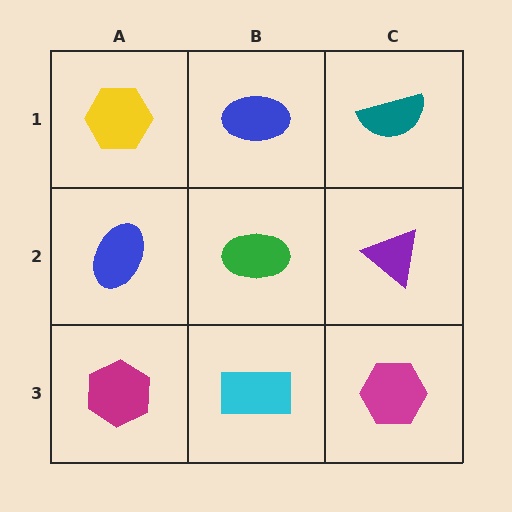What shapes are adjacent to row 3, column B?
A green ellipse (row 2, column B), a magenta hexagon (row 3, column A), a magenta hexagon (row 3, column C).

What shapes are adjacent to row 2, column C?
A teal semicircle (row 1, column C), a magenta hexagon (row 3, column C), a green ellipse (row 2, column B).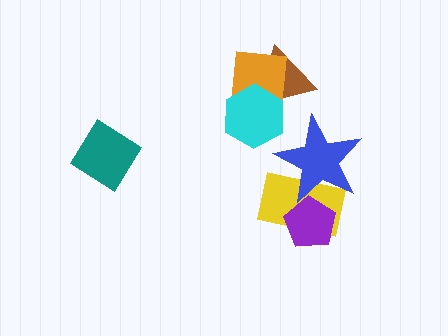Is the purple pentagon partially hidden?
Yes, it is partially covered by another shape.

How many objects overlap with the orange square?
2 objects overlap with the orange square.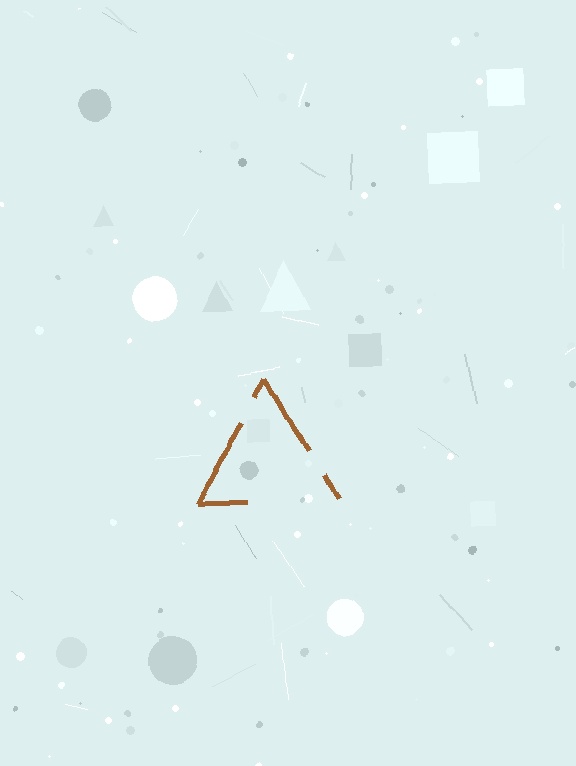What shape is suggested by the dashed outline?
The dashed outline suggests a triangle.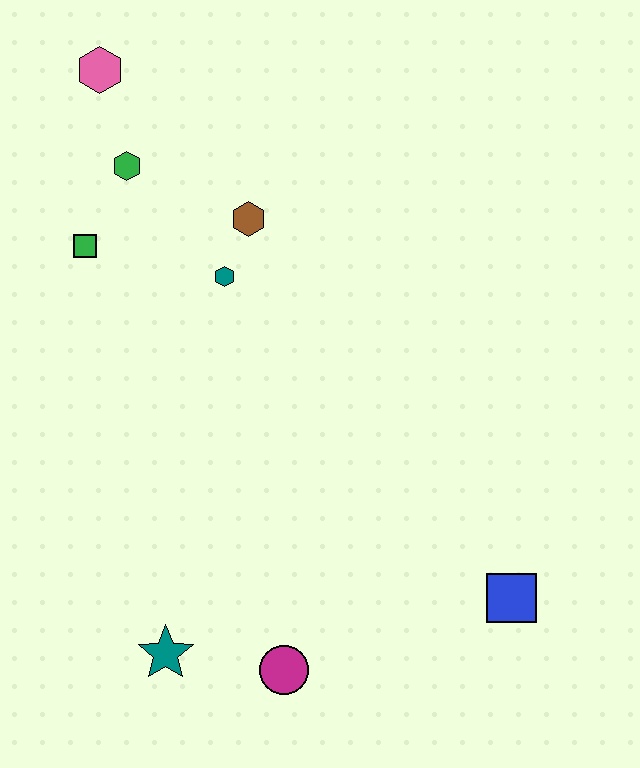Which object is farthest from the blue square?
The pink hexagon is farthest from the blue square.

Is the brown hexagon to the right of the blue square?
No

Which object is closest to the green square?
The green hexagon is closest to the green square.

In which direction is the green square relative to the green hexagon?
The green square is below the green hexagon.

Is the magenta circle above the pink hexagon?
No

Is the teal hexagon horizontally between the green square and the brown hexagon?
Yes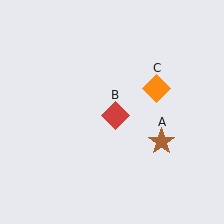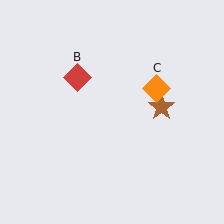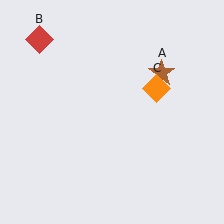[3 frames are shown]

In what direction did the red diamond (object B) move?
The red diamond (object B) moved up and to the left.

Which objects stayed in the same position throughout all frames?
Orange diamond (object C) remained stationary.